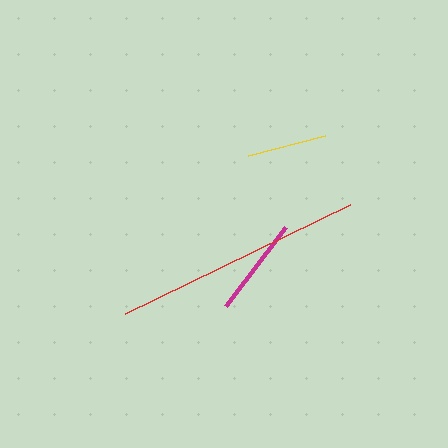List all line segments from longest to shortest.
From longest to shortest: red, magenta, yellow.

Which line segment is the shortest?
The yellow line is the shortest at approximately 80 pixels.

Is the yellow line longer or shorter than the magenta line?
The magenta line is longer than the yellow line.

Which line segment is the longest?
The red line is the longest at approximately 249 pixels.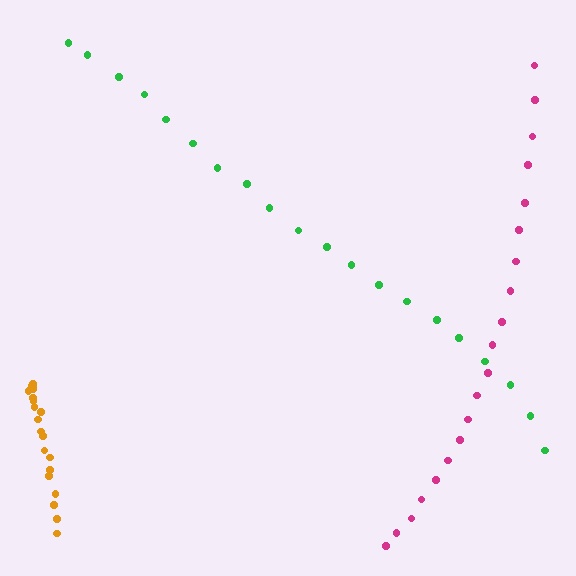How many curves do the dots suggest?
There are 3 distinct paths.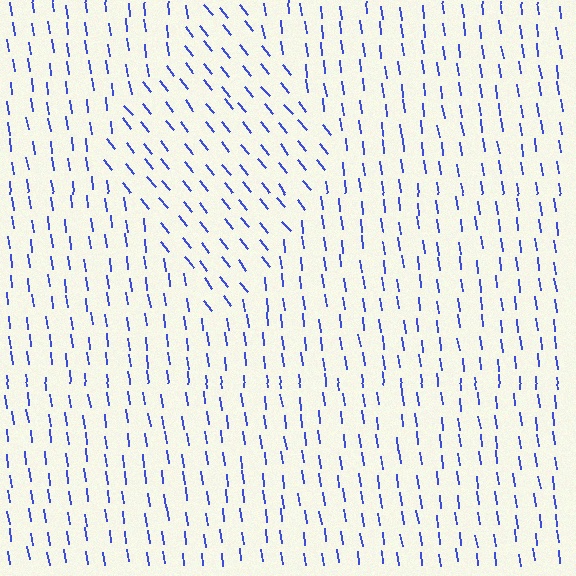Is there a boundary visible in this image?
Yes, there is a texture boundary formed by a change in line orientation.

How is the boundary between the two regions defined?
The boundary is defined purely by a change in line orientation (approximately 30 degrees difference). All lines are the same color and thickness.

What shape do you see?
I see a diamond.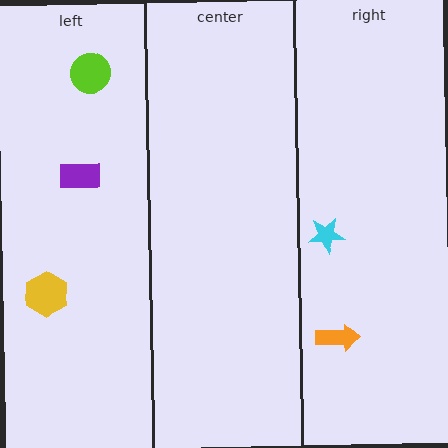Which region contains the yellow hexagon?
The left region.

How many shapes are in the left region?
3.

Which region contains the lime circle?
The left region.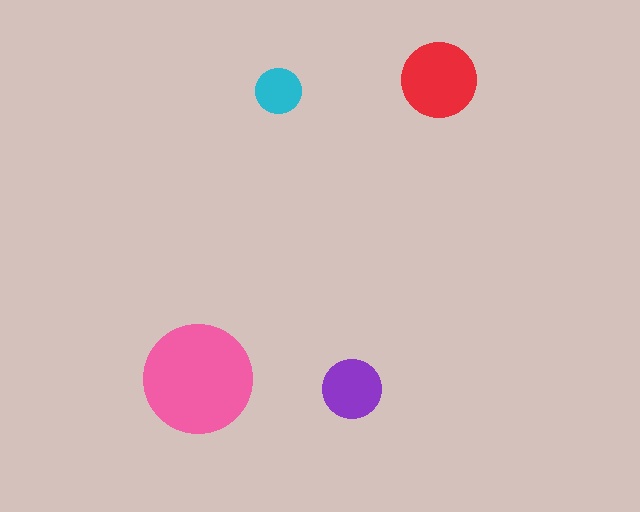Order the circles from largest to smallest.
the pink one, the red one, the purple one, the cyan one.